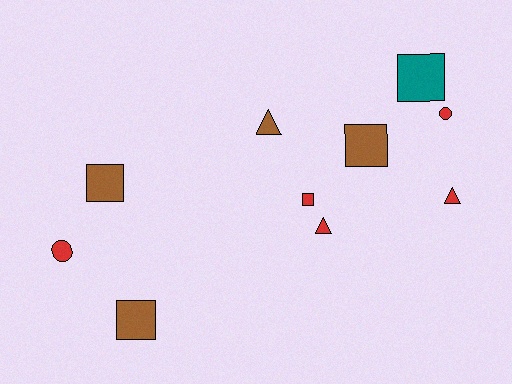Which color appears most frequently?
Red, with 5 objects.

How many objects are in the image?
There are 10 objects.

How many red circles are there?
There are 2 red circles.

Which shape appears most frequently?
Square, with 5 objects.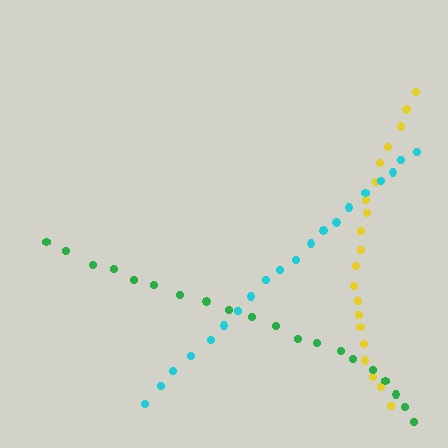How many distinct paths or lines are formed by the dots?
There are 3 distinct paths.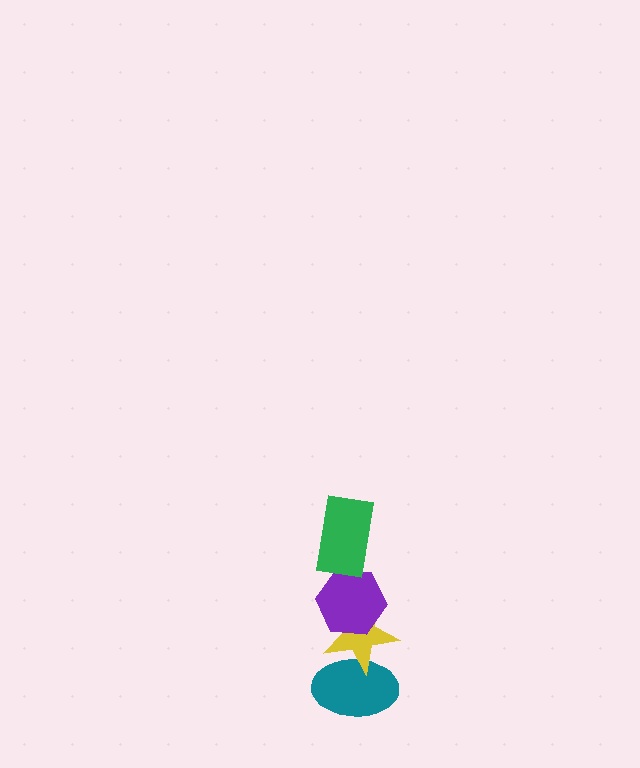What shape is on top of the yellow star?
The purple hexagon is on top of the yellow star.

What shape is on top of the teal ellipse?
The yellow star is on top of the teal ellipse.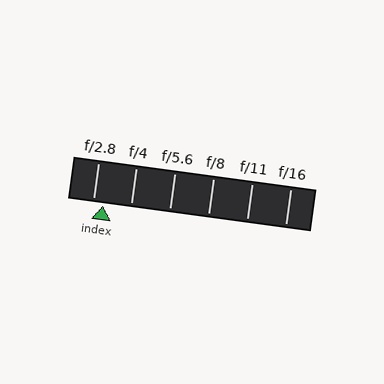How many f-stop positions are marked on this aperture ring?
There are 6 f-stop positions marked.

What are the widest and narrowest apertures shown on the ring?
The widest aperture shown is f/2.8 and the narrowest is f/16.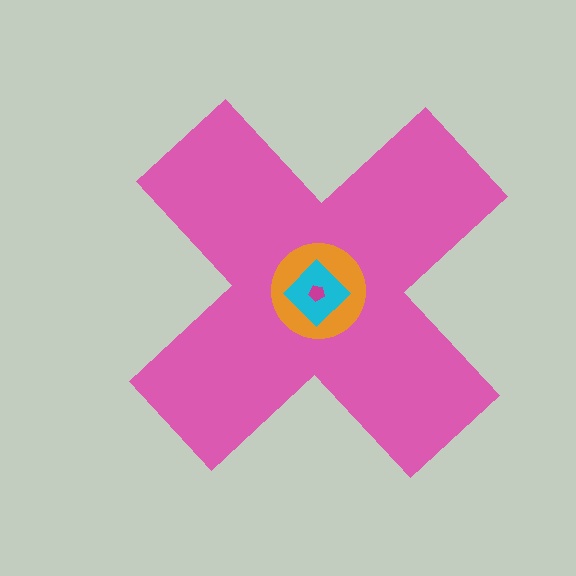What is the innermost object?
The magenta pentagon.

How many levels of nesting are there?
4.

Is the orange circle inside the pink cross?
Yes.